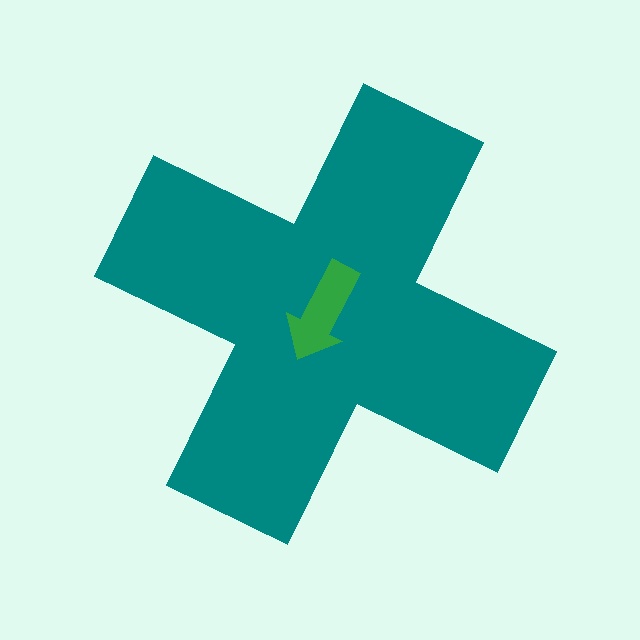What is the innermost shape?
The green arrow.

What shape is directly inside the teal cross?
The green arrow.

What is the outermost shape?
The teal cross.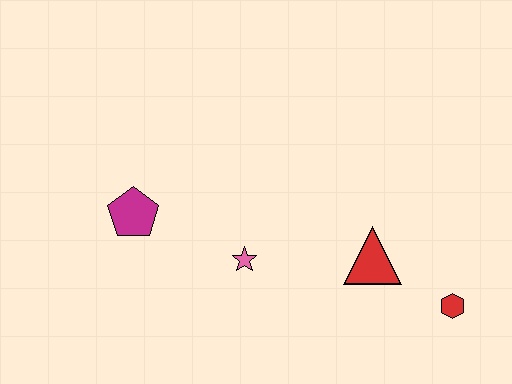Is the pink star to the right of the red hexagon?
No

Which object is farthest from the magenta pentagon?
The red hexagon is farthest from the magenta pentagon.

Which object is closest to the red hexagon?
The red triangle is closest to the red hexagon.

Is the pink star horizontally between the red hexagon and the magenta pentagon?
Yes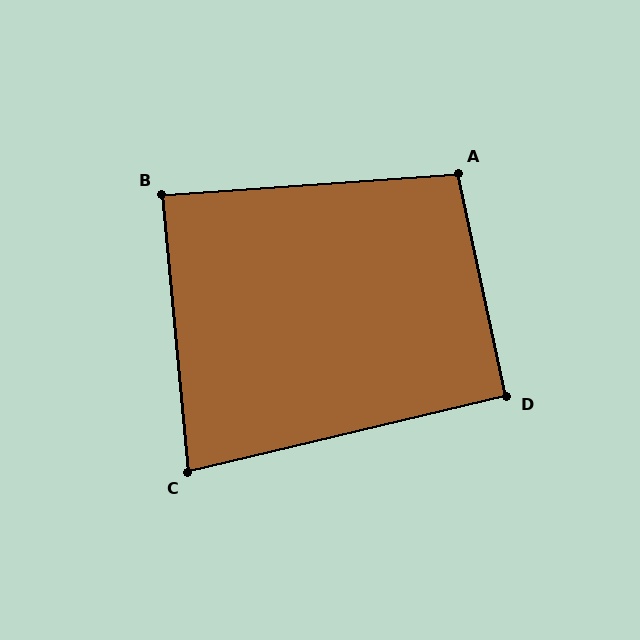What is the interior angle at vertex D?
Approximately 91 degrees (approximately right).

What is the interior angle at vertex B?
Approximately 89 degrees (approximately right).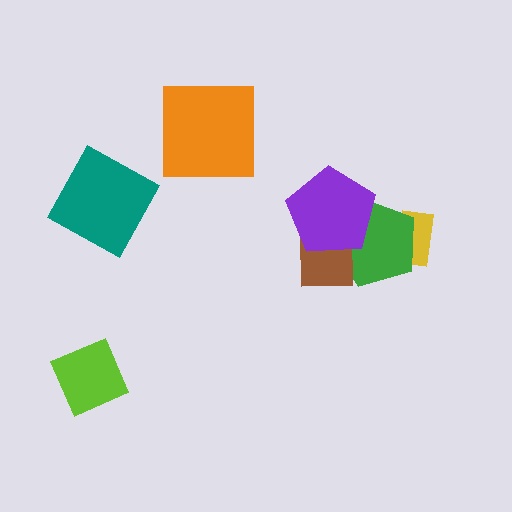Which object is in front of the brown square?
The purple pentagon is in front of the brown square.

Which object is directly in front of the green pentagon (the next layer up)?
The brown square is directly in front of the green pentagon.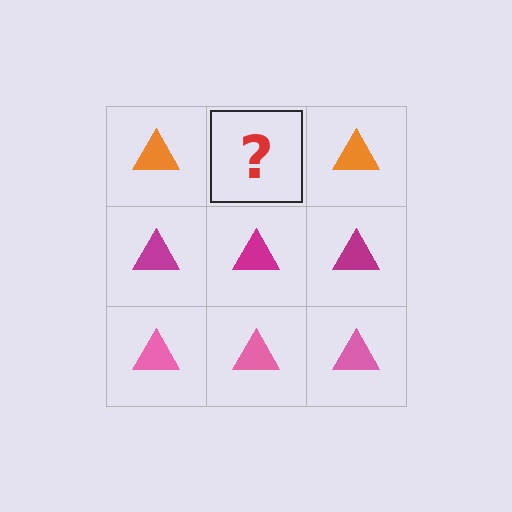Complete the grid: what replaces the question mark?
The question mark should be replaced with an orange triangle.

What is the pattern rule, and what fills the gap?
The rule is that each row has a consistent color. The gap should be filled with an orange triangle.